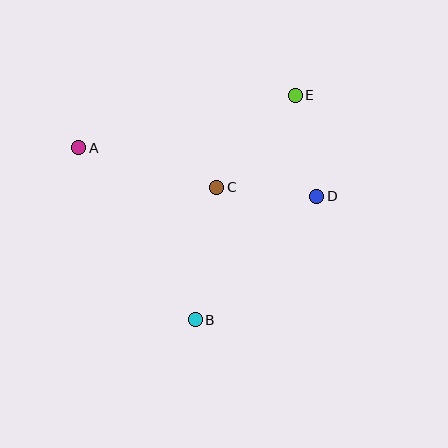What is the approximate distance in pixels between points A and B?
The distance between A and B is approximately 208 pixels.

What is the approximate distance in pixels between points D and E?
The distance between D and E is approximately 103 pixels.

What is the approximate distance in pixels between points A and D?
The distance between A and D is approximately 243 pixels.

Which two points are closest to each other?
Points C and D are closest to each other.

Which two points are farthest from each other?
Points B and E are farthest from each other.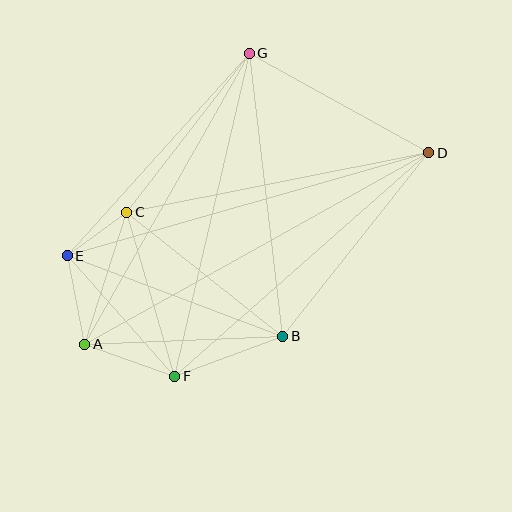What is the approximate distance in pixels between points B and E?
The distance between B and E is approximately 230 pixels.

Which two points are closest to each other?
Points C and E are closest to each other.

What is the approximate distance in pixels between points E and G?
The distance between E and G is approximately 272 pixels.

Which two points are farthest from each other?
Points A and D are farthest from each other.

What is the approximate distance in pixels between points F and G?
The distance between F and G is approximately 332 pixels.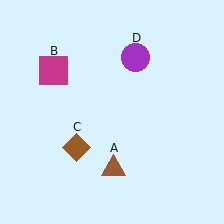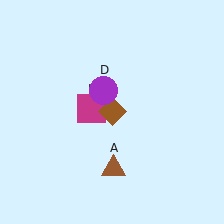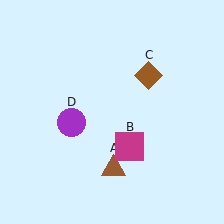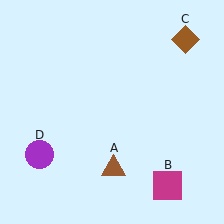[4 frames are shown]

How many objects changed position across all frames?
3 objects changed position: magenta square (object B), brown diamond (object C), purple circle (object D).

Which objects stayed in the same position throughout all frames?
Brown triangle (object A) remained stationary.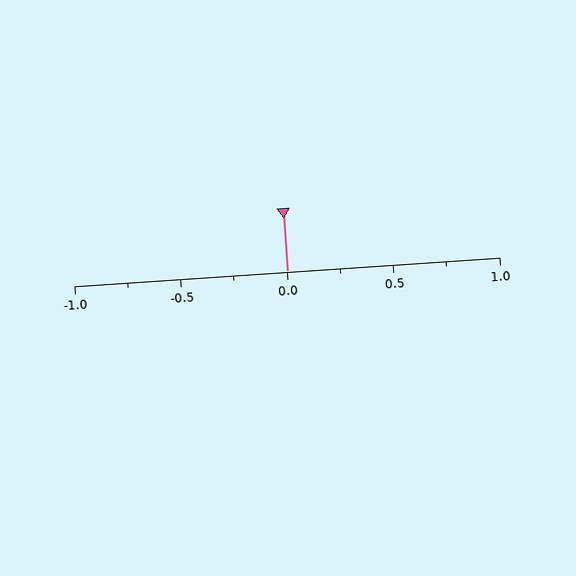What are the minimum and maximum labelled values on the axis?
The axis runs from -1.0 to 1.0.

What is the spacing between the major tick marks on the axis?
The major ticks are spaced 0.5 apart.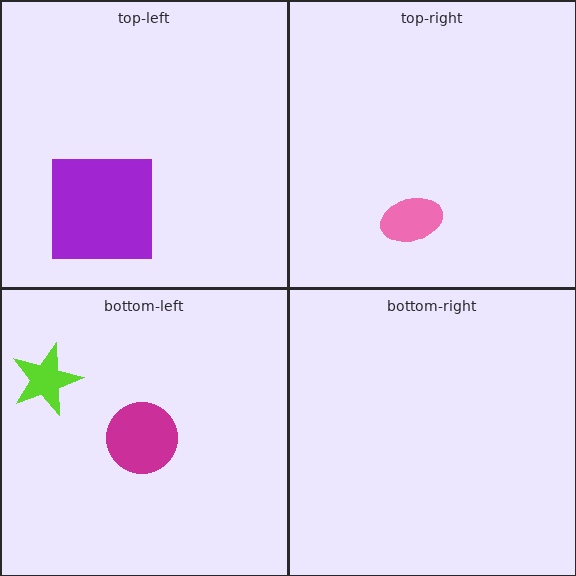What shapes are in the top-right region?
The pink ellipse.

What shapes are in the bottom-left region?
The lime star, the magenta circle.